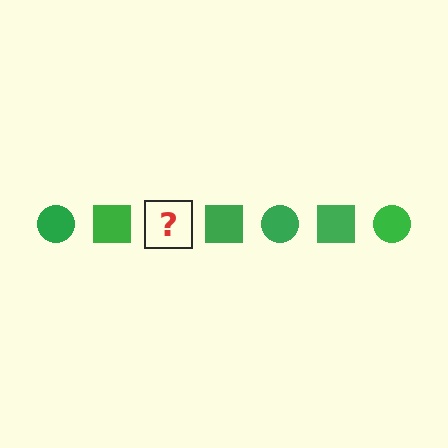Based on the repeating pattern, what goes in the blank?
The blank should be a green circle.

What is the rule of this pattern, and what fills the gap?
The rule is that the pattern cycles through circle, square shapes in green. The gap should be filled with a green circle.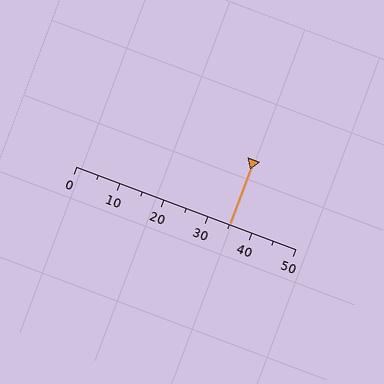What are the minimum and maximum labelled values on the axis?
The axis runs from 0 to 50.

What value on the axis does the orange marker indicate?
The marker indicates approximately 35.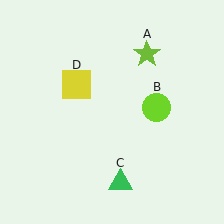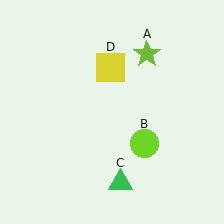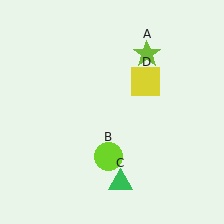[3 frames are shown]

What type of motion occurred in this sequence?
The lime circle (object B), yellow square (object D) rotated clockwise around the center of the scene.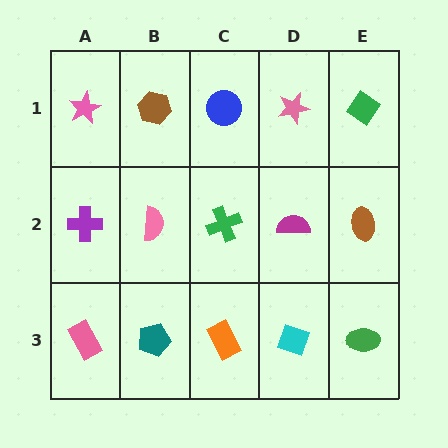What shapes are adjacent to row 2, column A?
A pink star (row 1, column A), a pink rectangle (row 3, column A), a pink semicircle (row 2, column B).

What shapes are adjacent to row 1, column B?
A pink semicircle (row 2, column B), a pink star (row 1, column A), a blue circle (row 1, column C).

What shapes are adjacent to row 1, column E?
A brown ellipse (row 2, column E), a pink star (row 1, column D).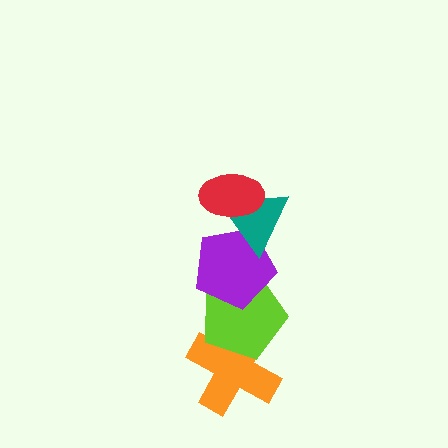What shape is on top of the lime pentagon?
The purple pentagon is on top of the lime pentagon.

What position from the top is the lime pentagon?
The lime pentagon is 4th from the top.